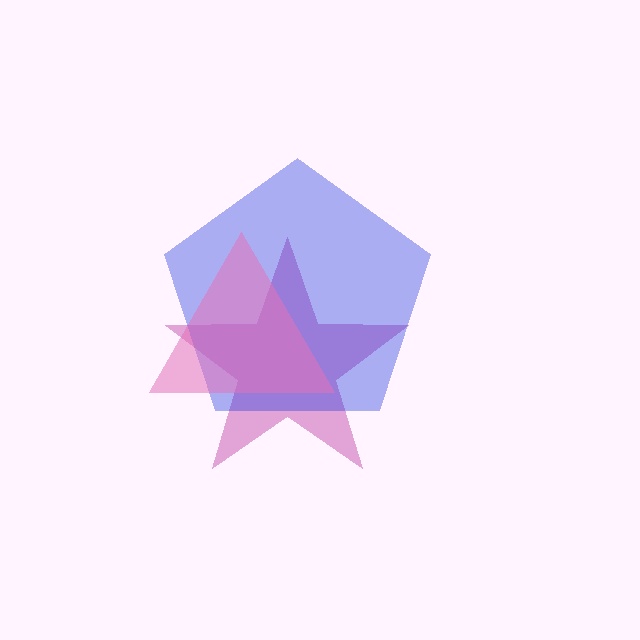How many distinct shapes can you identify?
There are 3 distinct shapes: a magenta star, a blue pentagon, a pink triangle.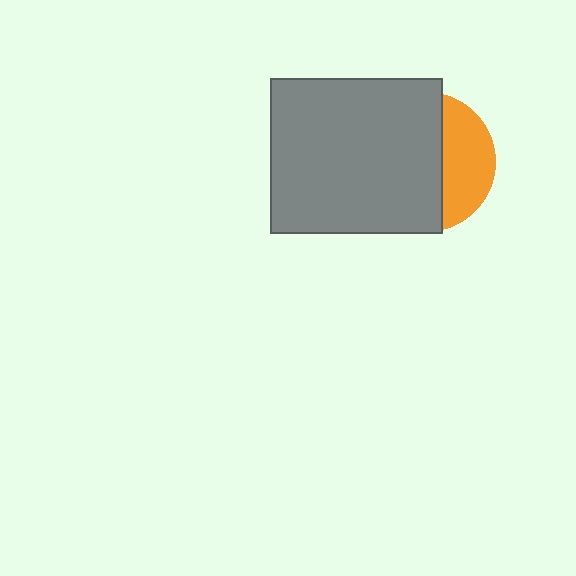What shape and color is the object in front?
The object in front is a gray rectangle.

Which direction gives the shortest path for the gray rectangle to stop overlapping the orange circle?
Moving left gives the shortest separation.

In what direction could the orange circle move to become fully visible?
The orange circle could move right. That would shift it out from behind the gray rectangle entirely.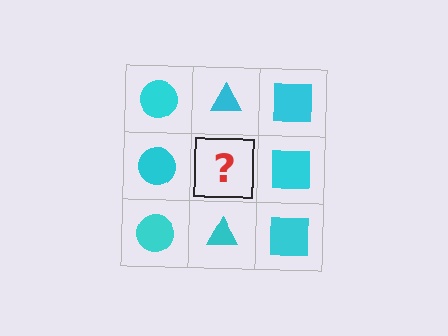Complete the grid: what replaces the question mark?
The question mark should be replaced with a cyan triangle.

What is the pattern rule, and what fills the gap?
The rule is that each column has a consistent shape. The gap should be filled with a cyan triangle.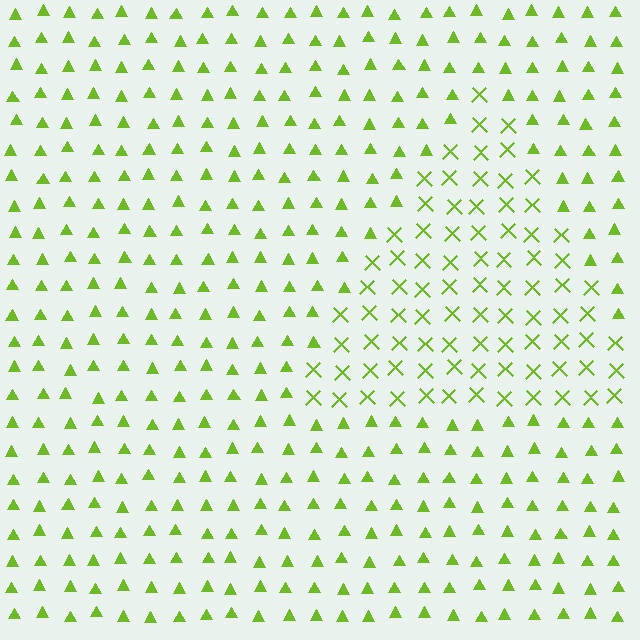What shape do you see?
I see a triangle.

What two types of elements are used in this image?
The image uses X marks inside the triangle region and triangles outside it.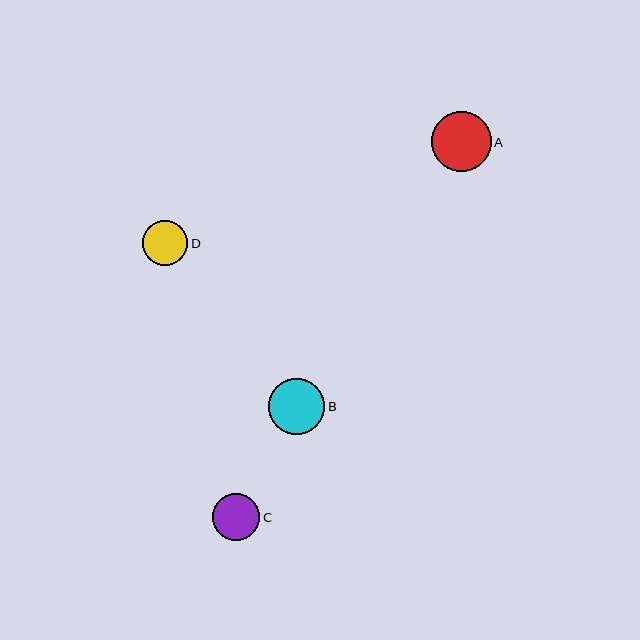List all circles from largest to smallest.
From largest to smallest: A, B, C, D.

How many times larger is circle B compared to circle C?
Circle B is approximately 1.2 times the size of circle C.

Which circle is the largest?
Circle A is the largest with a size of approximately 60 pixels.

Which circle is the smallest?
Circle D is the smallest with a size of approximately 46 pixels.